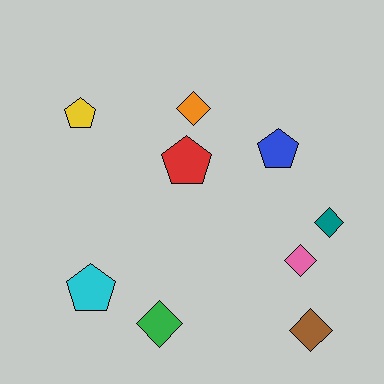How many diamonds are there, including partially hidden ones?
There are 5 diamonds.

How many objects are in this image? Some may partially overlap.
There are 9 objects.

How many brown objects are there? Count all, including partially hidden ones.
There is 1 brown object.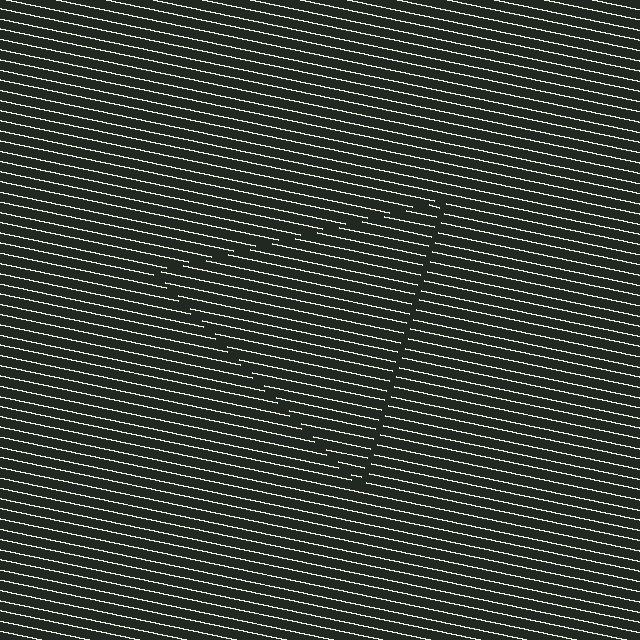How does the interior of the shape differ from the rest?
The interior of the shape contains the same grating, shifted by half a period — the contour is defined by the phase discontinuity where line-ends from the inner and outer gratings abut.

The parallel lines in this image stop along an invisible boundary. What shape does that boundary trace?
An illusory triangle. The interior of the shape contains the same grating, shifted by half a period — the contour is defined by the phase discontinuity where line-ends from the inner and outer gratings abut.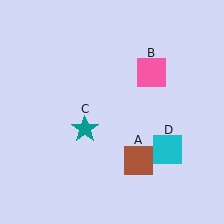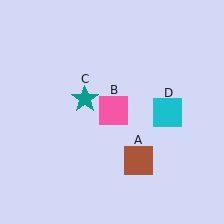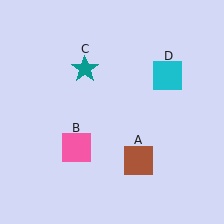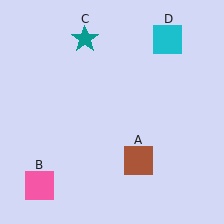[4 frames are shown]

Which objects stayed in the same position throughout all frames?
Brown square (object A) remained stationary.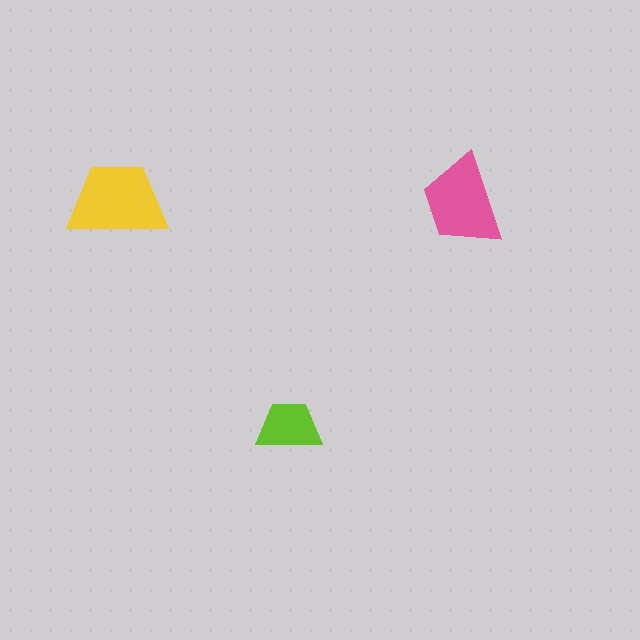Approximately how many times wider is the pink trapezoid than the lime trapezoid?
About 1.5 times wider.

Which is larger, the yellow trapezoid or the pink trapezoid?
The yellow one.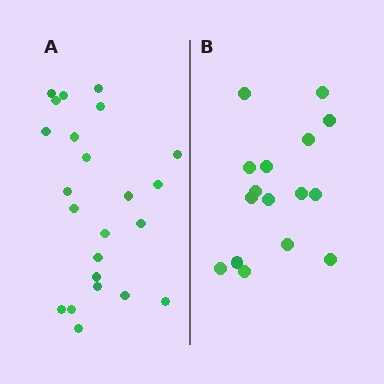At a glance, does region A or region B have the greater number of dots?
Region A (the left region) has more dots.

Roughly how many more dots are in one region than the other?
Region A has roughly 8 or so more dots than region B.